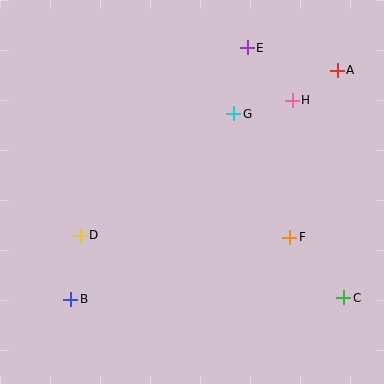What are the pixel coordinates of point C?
Point C is at (344, 298).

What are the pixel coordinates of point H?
Point H is at (292, 100).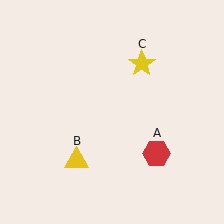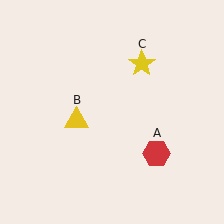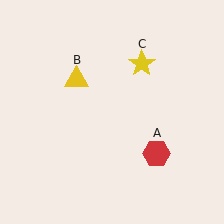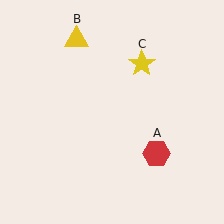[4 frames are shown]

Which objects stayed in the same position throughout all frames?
Red hexagon (object A) and yellow star (object C) remained stationary.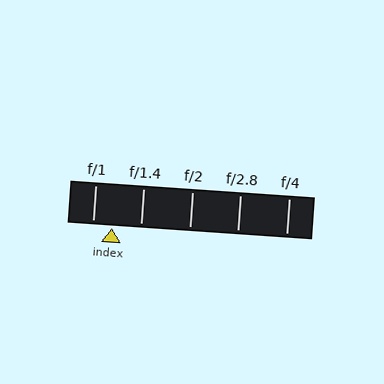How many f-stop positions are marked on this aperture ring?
There are 5 f-stop positions marked.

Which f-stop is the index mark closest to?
The index mark is closest to f/1.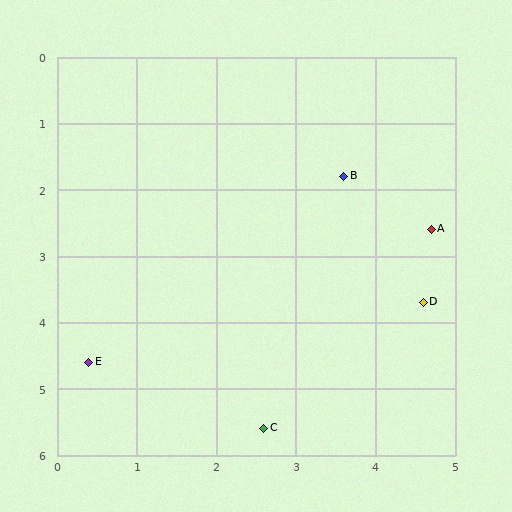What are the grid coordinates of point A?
Point A is at approximately (4.7, 2.6).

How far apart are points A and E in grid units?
Points A and E are about 4.7 grid units apart.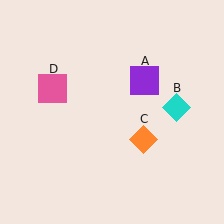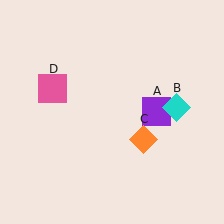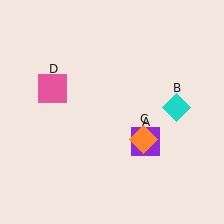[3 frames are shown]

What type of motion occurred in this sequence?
The purple square (object A) rotated clockwise around the center of the scene.